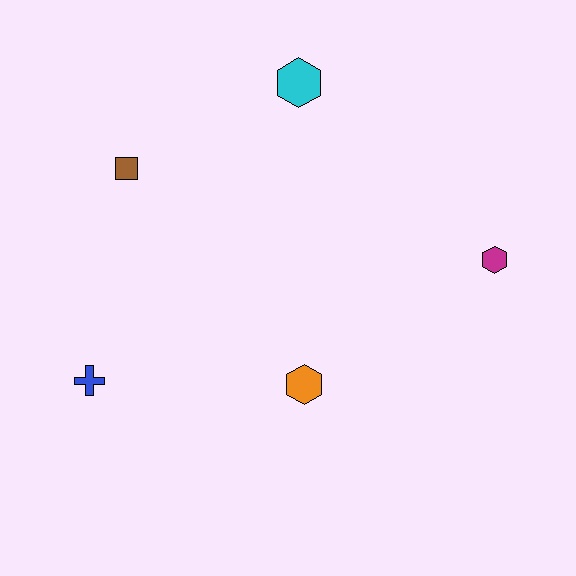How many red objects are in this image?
There are no red objects.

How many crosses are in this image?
There is 1 cross.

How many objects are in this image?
There are 5 objects.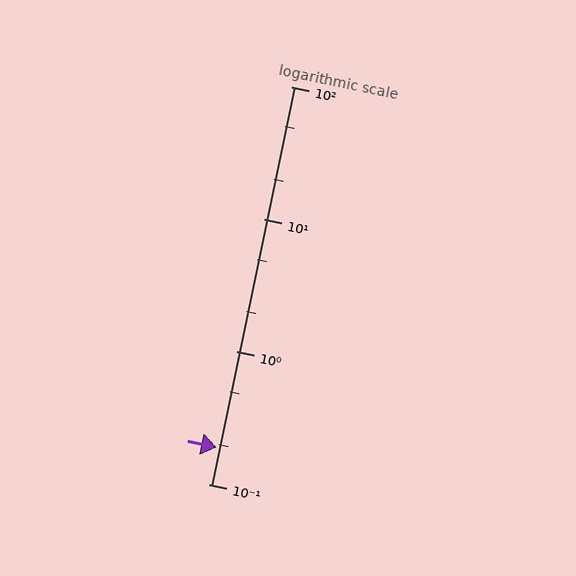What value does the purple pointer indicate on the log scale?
The pointer indicates approximately 0.19.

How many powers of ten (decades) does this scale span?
The scale spans 3 decades, from 0.1 to 100.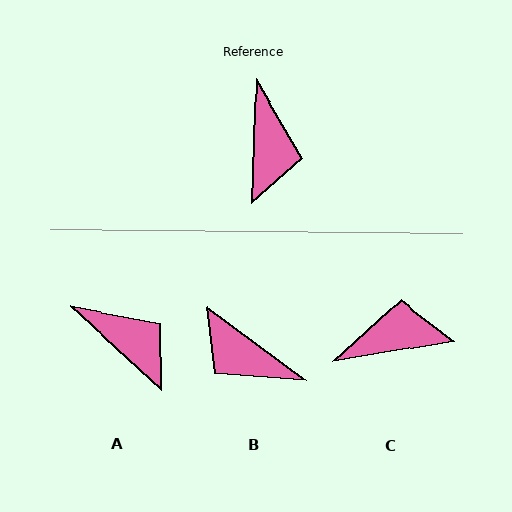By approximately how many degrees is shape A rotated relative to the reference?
Approximately 50 degrees counter-clockwise.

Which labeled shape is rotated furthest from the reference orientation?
B, about 124 degrees away.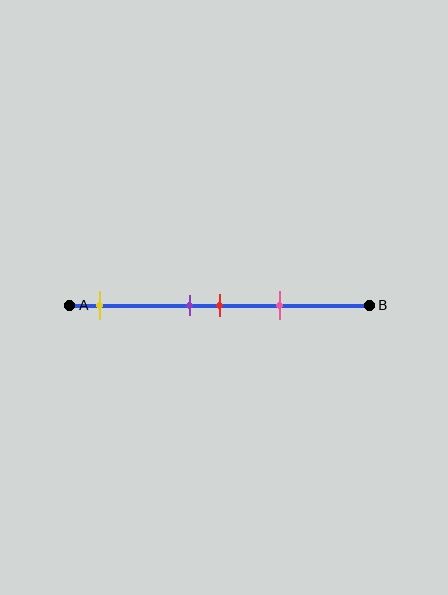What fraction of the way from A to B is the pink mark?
The pink mark is approximately 70% (0.7) of the way from A to B.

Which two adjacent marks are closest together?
The purple and red marks are the closest adjacent pair.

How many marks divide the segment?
There are 4 marks dividing the segment.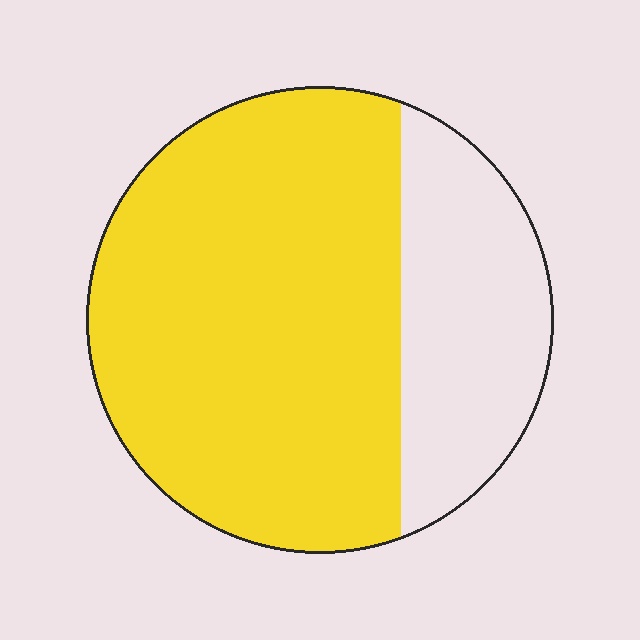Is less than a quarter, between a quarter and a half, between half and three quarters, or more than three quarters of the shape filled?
Between half and three quarters.